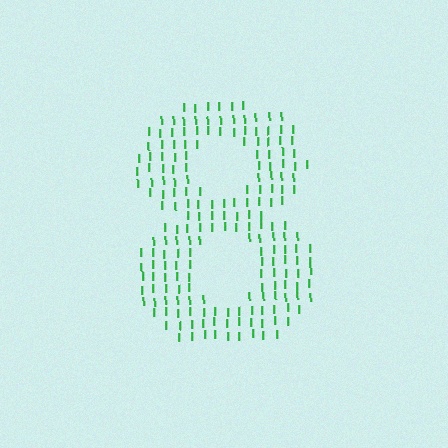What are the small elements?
The small elements are letter I's.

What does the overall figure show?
The overall figure shows the digit 8.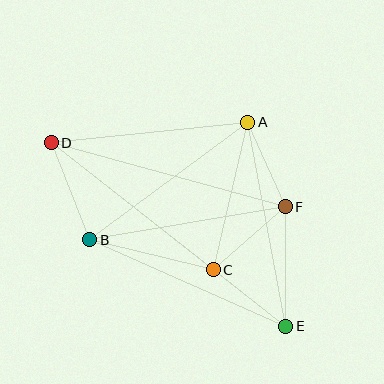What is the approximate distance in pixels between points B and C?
The distance between B and C is approximately 127 pixels.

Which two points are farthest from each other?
Points D and E are farthest from each other.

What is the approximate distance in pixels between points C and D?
The distance between C and D is approximately 205 pixels.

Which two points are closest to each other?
Points C and E are closest to each other.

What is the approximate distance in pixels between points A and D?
The distance between A and D is approximately 197 pixels.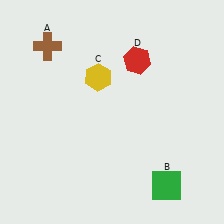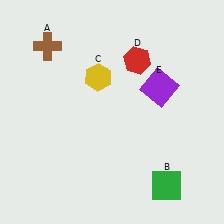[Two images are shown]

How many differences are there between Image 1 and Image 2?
There is 1 difference between the two images.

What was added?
A purple square (E) was added in Image 2.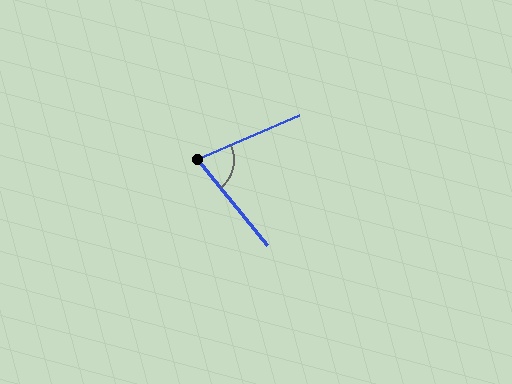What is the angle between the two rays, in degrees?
Approximately 74 degrees.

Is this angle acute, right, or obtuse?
It is acute.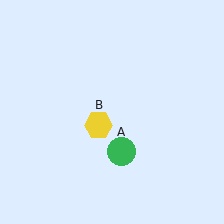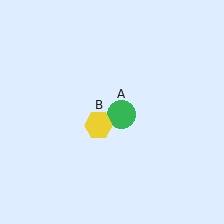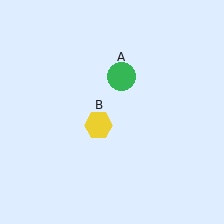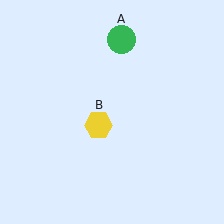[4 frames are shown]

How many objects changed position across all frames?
1 object changed position: green circle (object A).